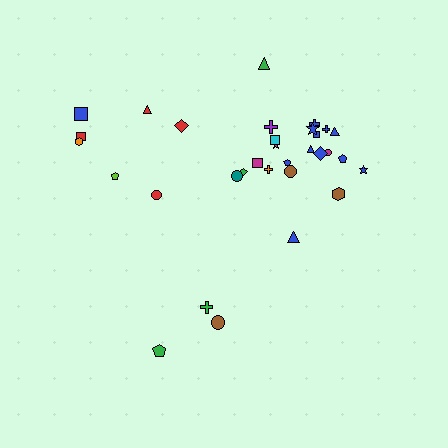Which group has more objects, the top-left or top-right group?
The top-right group.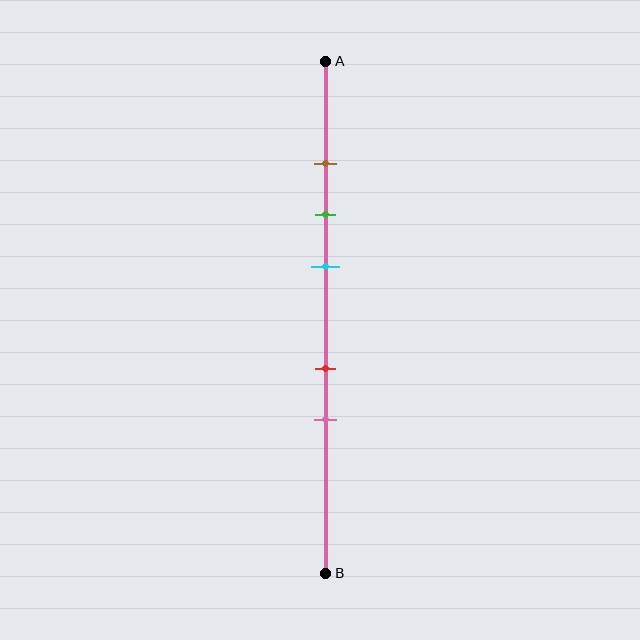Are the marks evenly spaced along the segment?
No, the marks are not evenly spaced.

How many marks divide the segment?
There are 5 marks dividing the segment.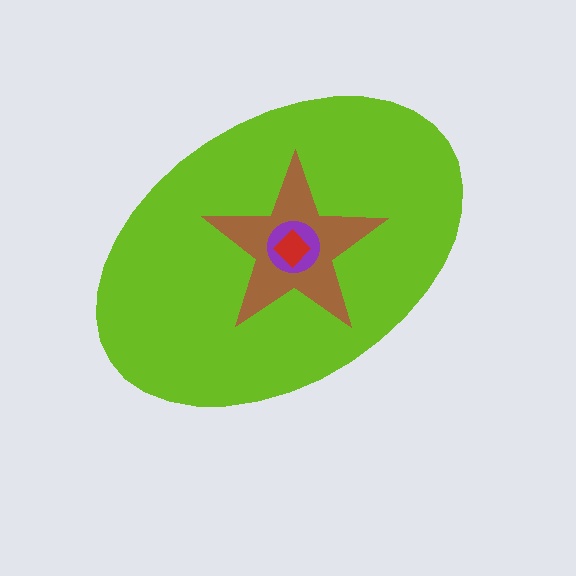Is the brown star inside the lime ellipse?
Yes.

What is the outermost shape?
The lime ellipse.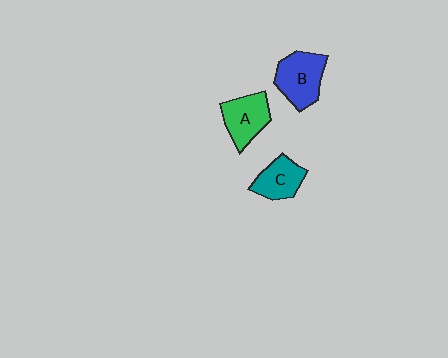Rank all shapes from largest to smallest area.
From largest to smallest: B (blue), A (green), C (teal).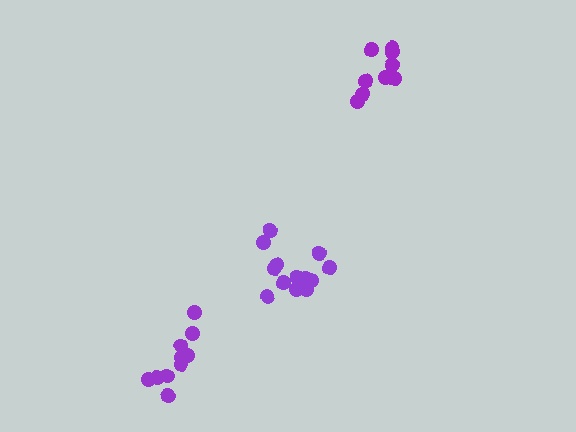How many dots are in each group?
Group 1: 9 dots, Group 2: 10 dots, Group 3: 13 dots (32 total).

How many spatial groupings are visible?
There are 3 spatial groupings.